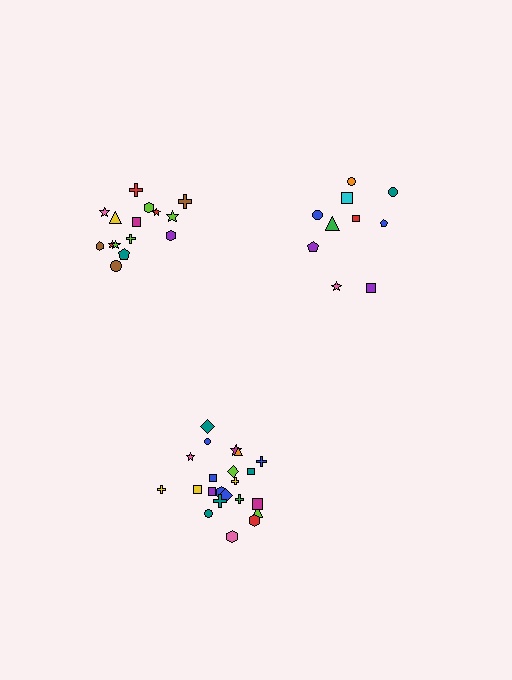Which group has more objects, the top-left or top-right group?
The top-left group.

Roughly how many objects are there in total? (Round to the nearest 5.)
Roughly 45 objects in total.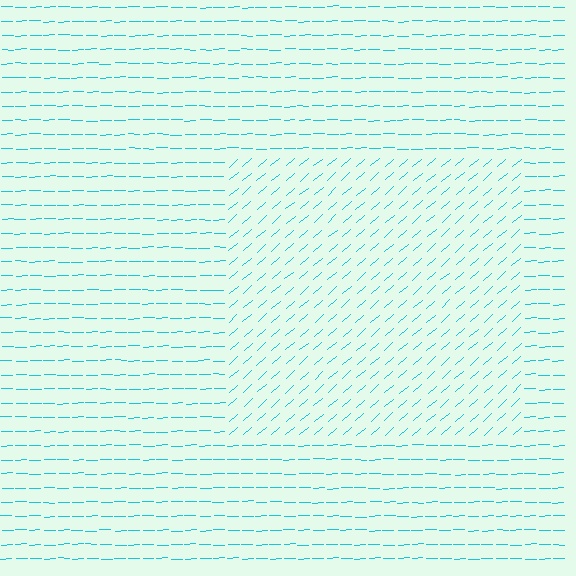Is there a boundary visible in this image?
Yes, there is a texture boundary formed by a change in line orientation.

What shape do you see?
I see a rectangle.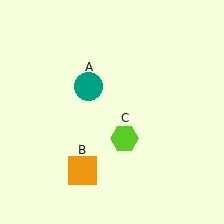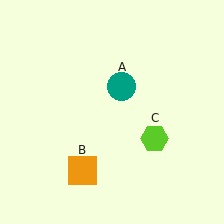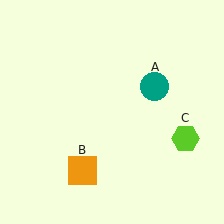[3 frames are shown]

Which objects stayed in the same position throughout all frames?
Orange square (object B) remained stationary.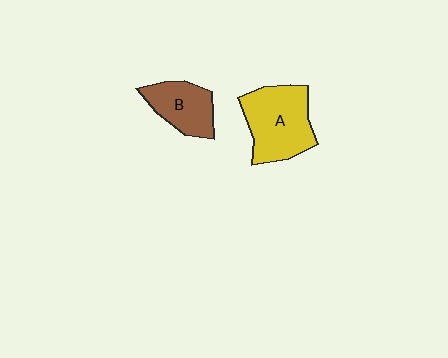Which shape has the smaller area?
Shape B (brown).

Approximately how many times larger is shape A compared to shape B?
Approximately 1.5 times.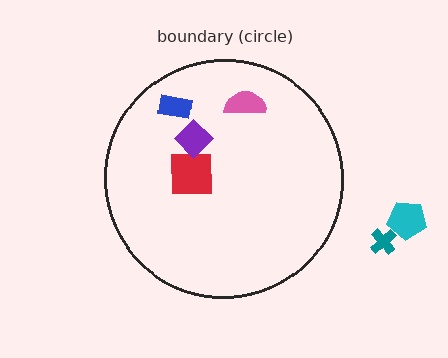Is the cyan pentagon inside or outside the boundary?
Outside.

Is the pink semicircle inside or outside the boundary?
Inside.